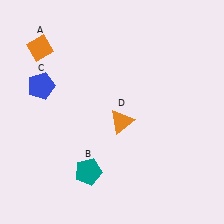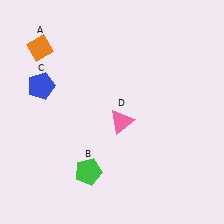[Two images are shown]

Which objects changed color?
B changed from teal to green. D changed from orange to pink.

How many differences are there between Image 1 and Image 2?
There are 2 differences between the two images.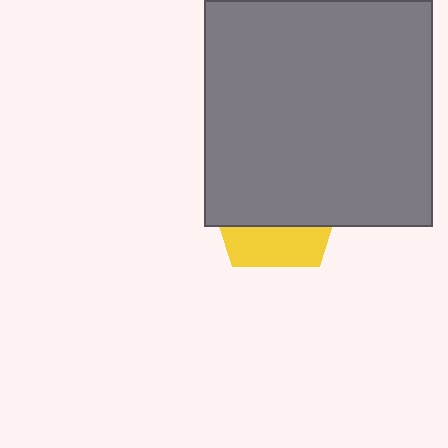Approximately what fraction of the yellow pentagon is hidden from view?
Roughly 70% of the yellow pentagon is hidden behind the gray square.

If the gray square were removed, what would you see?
You would see the complete yellow pentagon.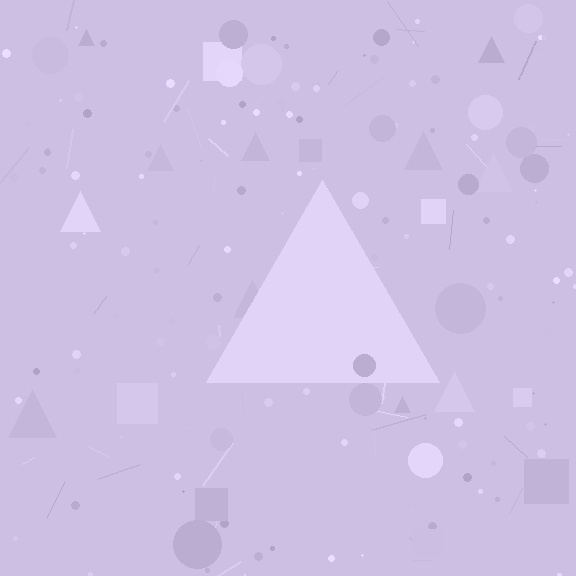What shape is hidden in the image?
A triangle is hidden in the image.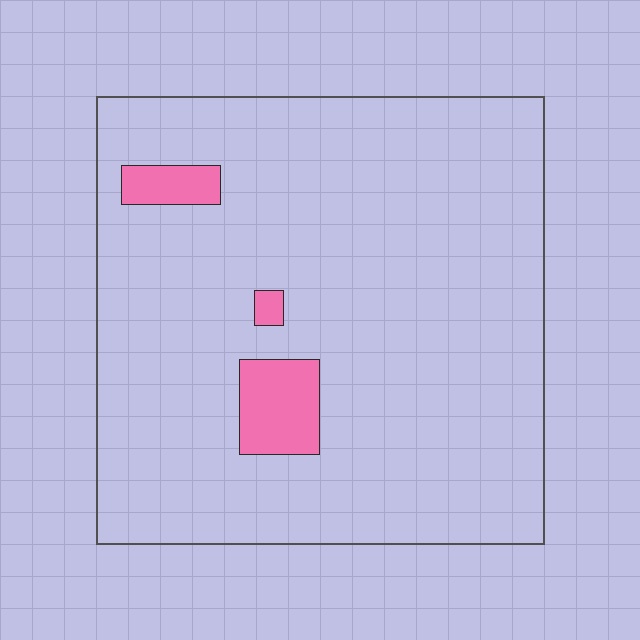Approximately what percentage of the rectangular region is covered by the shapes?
Approximately 5%.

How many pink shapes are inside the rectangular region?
3.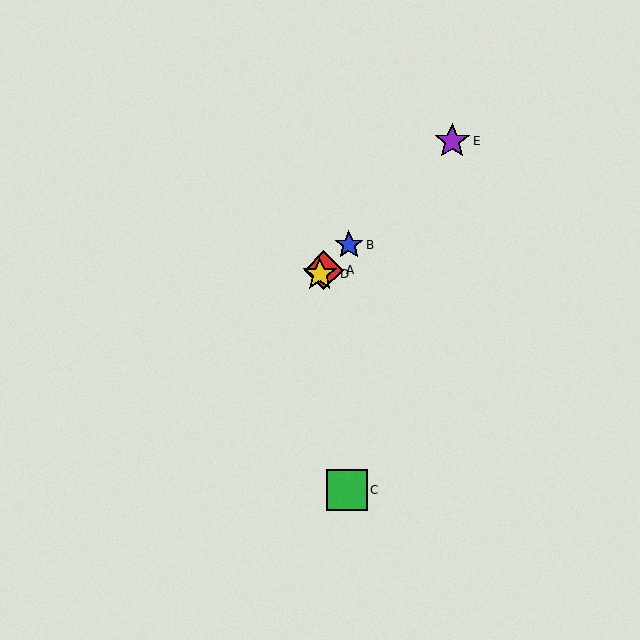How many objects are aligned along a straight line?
4 objects (A, B, D, E) are aligned along a straight line.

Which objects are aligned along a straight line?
Objects A, B, D, E are aligned along a straight line.